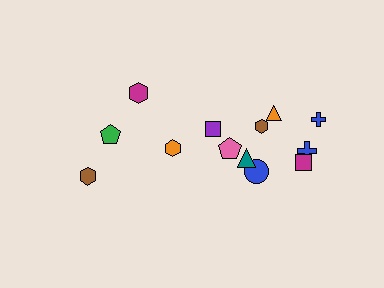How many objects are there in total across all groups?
There are 13 objects.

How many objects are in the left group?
There are 5 objects.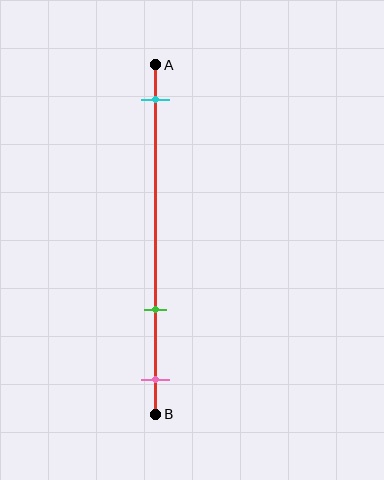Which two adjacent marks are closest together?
The green and pink marks are the closest adjacent pair.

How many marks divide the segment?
There are 3 marks dividing the segment.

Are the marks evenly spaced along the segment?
No, the marks are not evenly spaced.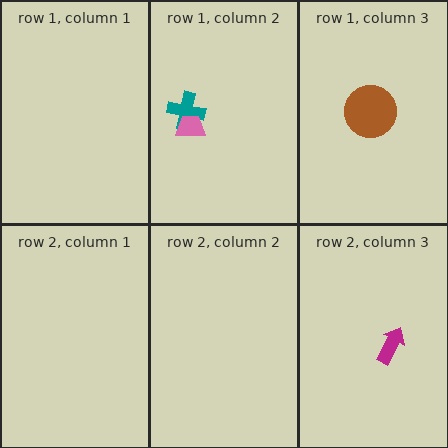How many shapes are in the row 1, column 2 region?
2.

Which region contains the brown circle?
The row 1, column 3 region.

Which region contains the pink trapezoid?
The row 1, column 2 region.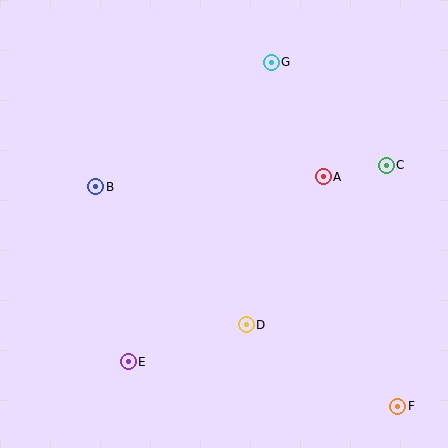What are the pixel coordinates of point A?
Point A is at (323, 177).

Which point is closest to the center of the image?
Point D at (246, 325) is closest to the center.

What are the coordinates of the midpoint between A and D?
The midpoint between A and D is at (285, 251).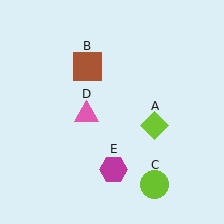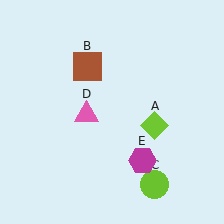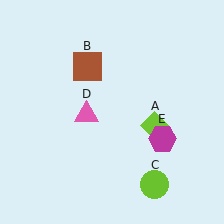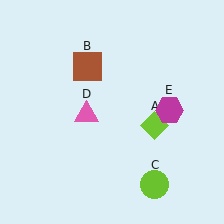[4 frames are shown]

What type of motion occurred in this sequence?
The magenta hexagon (object E) rotated counterclockwise around the center of the scene.